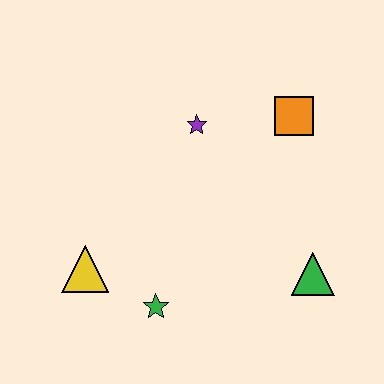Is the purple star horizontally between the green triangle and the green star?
Yes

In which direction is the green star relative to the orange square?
The green star is below the orange square.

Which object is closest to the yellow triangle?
The green star is closest to the yellow triangle.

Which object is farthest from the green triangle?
The yellow triangle is farthest from the green triangle.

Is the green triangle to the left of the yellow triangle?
No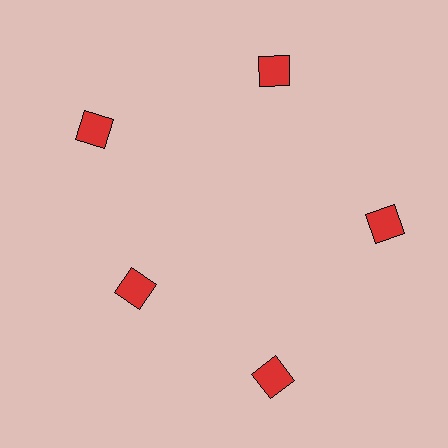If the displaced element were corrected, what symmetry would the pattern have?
It would have 5-fold rotational symmetry — the pattern would map onto itself every 72 degrees.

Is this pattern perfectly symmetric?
No. The 5 red squares are arranged in a ring, but one element near the 8 o'clock position is pulled inward toward the center, breaking the 5-fold rotational symmetry.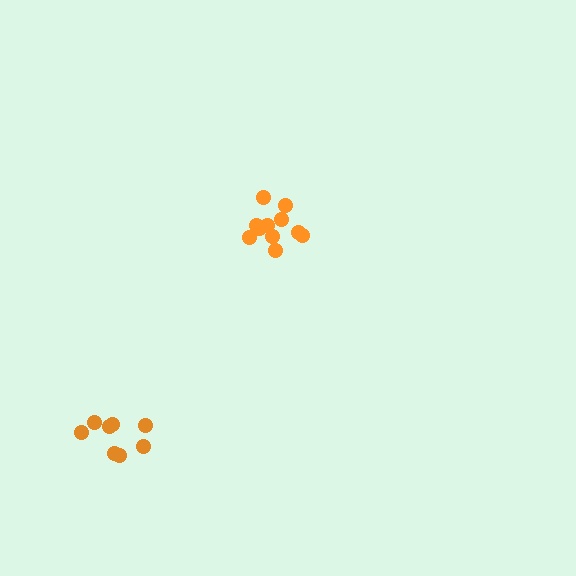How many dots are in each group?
Group 1: 8 dots, Group 2: 11 dots (19 total).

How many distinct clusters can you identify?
There are 2 distinct clusters.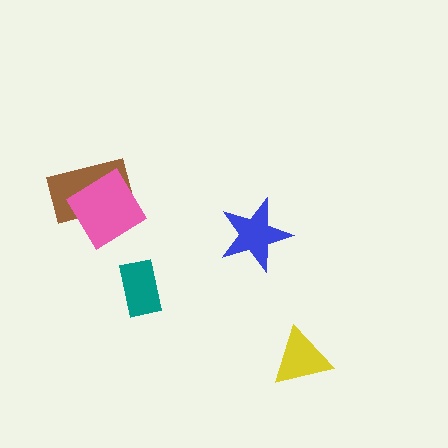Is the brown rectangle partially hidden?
Yes, it is partially covered by another shape.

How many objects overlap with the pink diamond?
1 object overlaps with the pink diamond.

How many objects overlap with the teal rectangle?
0 objects overlap with the teal rectangle.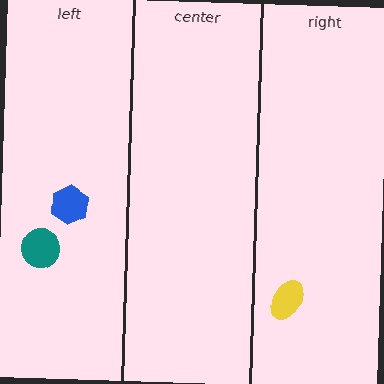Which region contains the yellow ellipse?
The right region.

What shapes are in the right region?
The yellow ellipse.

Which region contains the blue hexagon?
The left region.